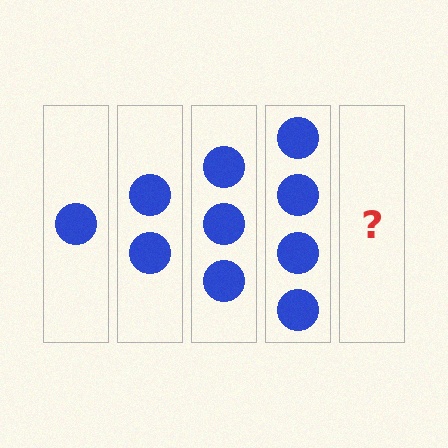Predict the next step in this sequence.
The next step is 5 circles.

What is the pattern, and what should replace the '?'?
The pattern is that each step adds one more circle. The '?' should be 5 circles.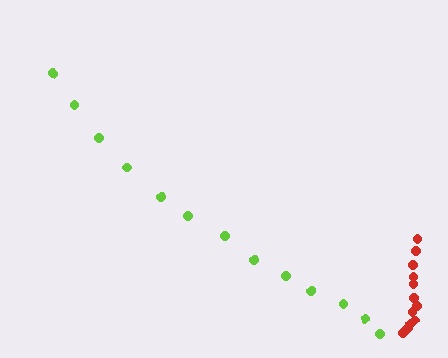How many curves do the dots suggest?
There are 2 distinct paths.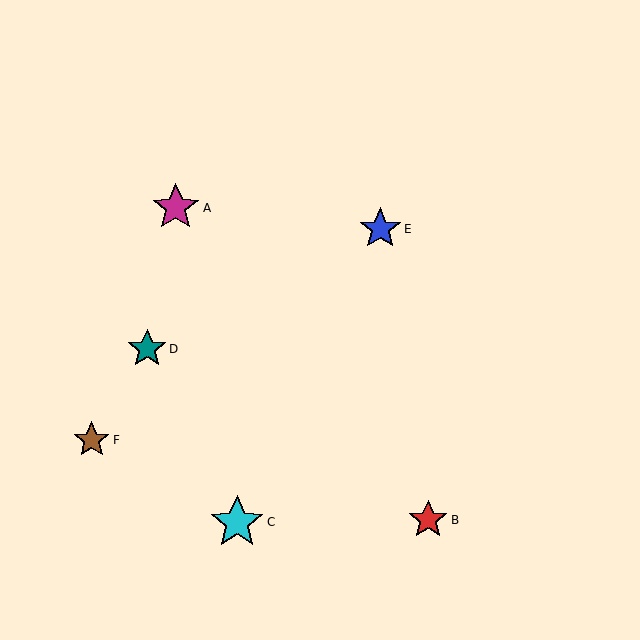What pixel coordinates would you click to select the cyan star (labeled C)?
Click at (237, 522) to select the cyan star C.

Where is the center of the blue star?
The center of the blue star is at (380, 229).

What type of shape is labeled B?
Shape B is a red star.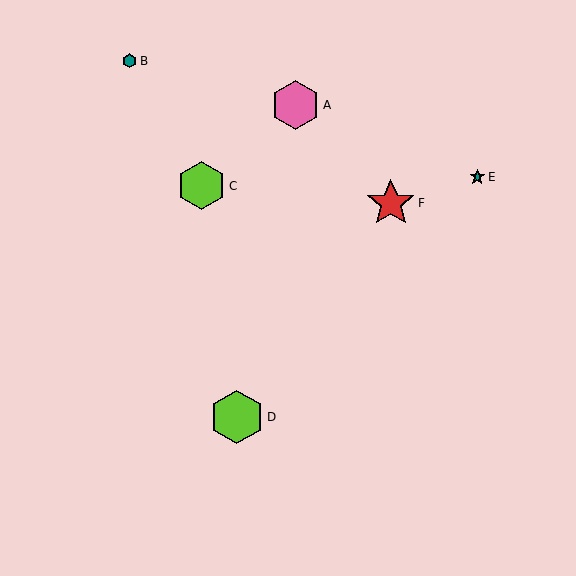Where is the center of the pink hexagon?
The center of the pink hexagon is at (296, 105).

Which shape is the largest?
The lime hexagon (labeled D) is the largest.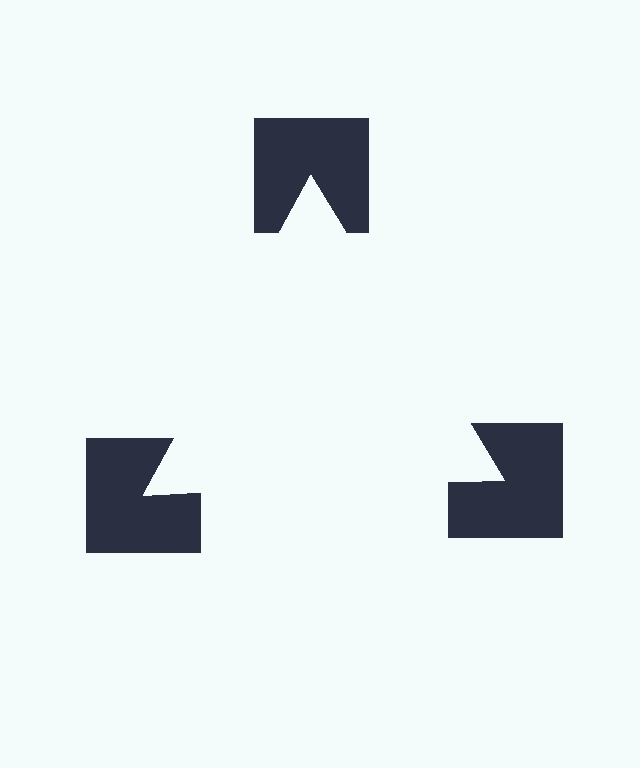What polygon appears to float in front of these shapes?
An illusory triangle — its edges are inferred from the aligned wedge cuts in the notched squares, not physically drawn.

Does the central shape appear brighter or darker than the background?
It typically appears slightly brighter than the background, even though no actual brightness change is drawn.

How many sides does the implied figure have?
3 sides.